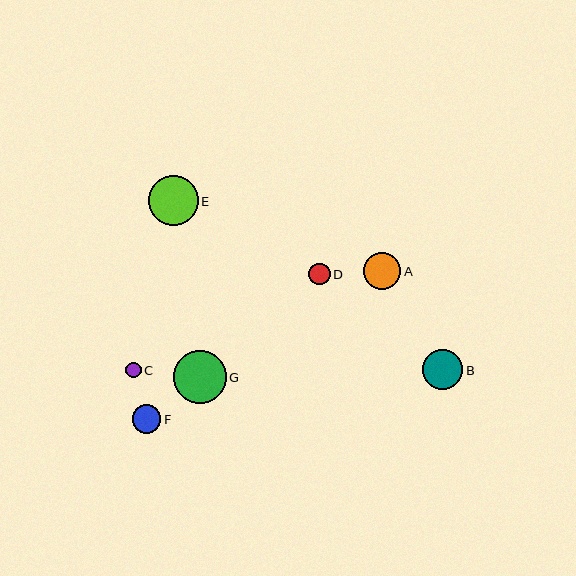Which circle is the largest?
Circle G is the largest with a size of approximately 53 pixels.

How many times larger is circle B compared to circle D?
Circle B is approximately 1.9 times the size of circle D.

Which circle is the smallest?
Circle C is the smallest with a size of approximately 15 pixels.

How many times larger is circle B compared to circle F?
Circle B is approximately 1.4 times the size of circle F.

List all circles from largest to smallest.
From largest to smallest: G, E, B, A, F, D, C.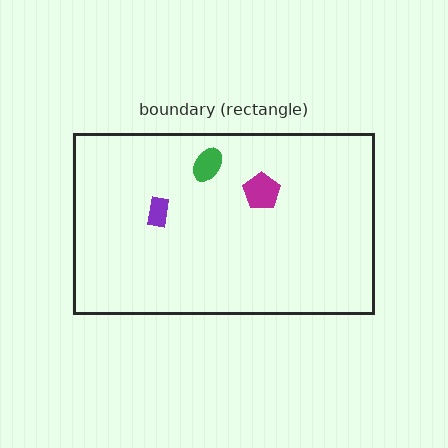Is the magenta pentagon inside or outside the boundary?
Inside.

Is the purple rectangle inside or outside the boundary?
Inside.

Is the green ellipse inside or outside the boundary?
Inside.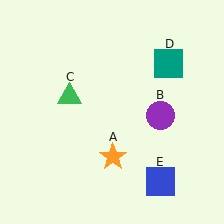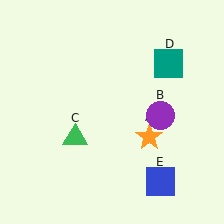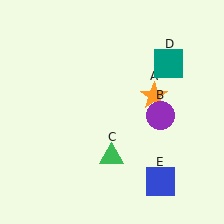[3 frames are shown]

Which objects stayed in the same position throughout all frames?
Purple circle (object B) and teal square (object D) and blue square (object E) remained stationary.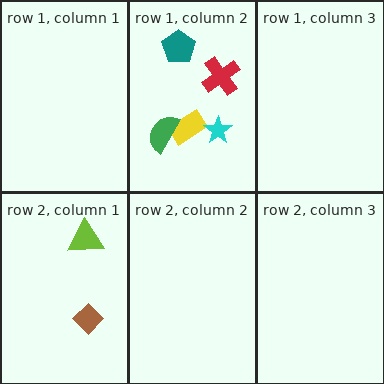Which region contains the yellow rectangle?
The row 1, column 2 region.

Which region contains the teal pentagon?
The row 1, column 2 region.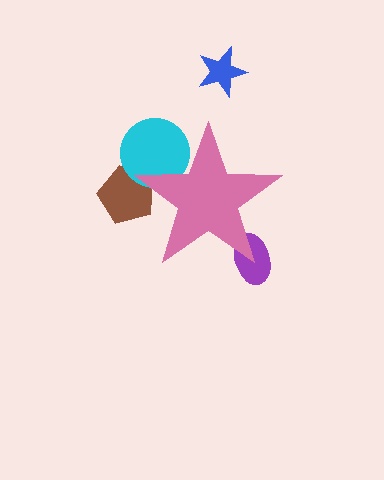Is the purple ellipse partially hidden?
Yes, the purple ellipse is partially hidden behind the pink star.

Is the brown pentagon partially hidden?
Yes, the brown pentagon is partially hidden behind the pink star.